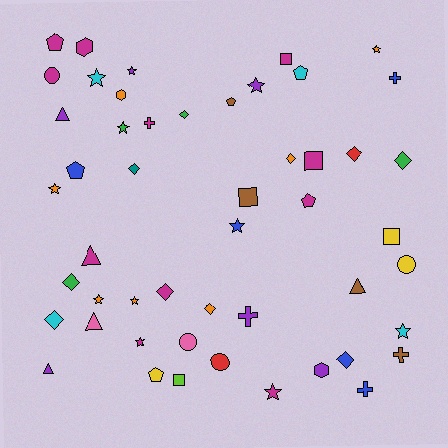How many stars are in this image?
There are 12 stars.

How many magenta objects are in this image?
There are 11 magenta objects.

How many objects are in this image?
There are 50 objects.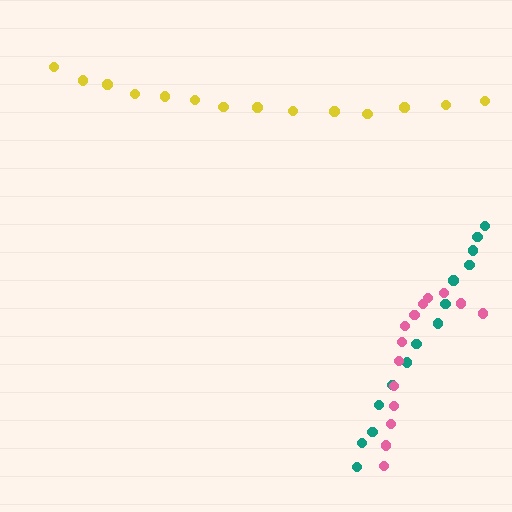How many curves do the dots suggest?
There are 3 distinct paths.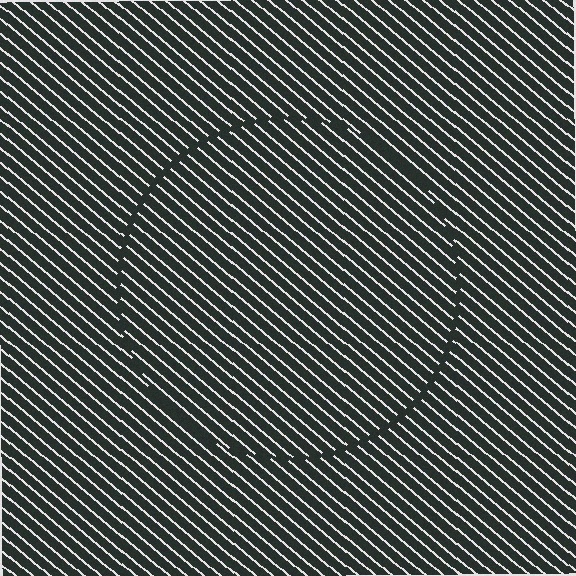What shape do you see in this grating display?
An illusory circle. The interior of the shape contains the same grating, shifted by half a period — the contour is defined by the phase discontinuity where line-ends from the inner and outer gratings abut.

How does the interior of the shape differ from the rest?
The interior of the shape contains the same grating, shifted by half a period — the contour is defined by the phase discontinuity where line-ends from the inner and outer gratings abut.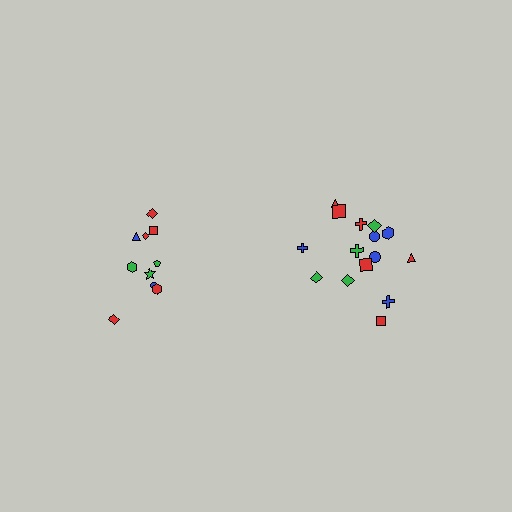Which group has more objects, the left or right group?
The right group.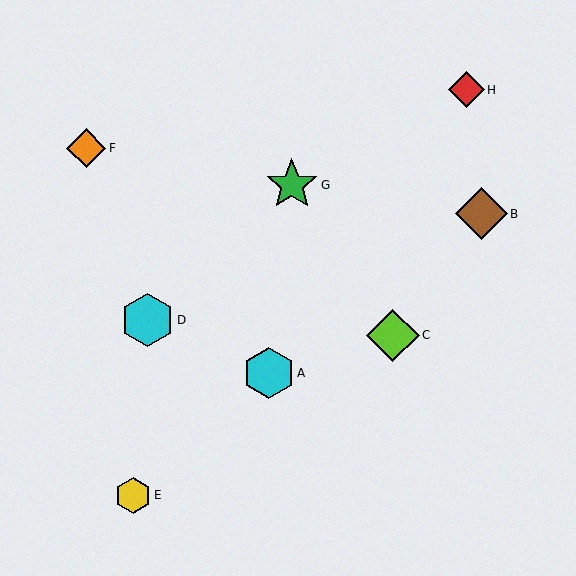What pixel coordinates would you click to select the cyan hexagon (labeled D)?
Click at (148, 320) to select the cyan hexagon D.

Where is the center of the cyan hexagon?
The center of the cyan hexagon is at (148, 320).